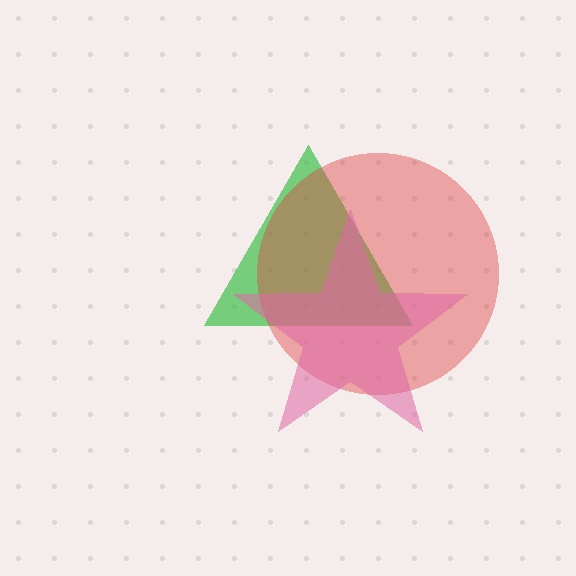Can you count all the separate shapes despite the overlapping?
Yes, there are 3 separate shapes.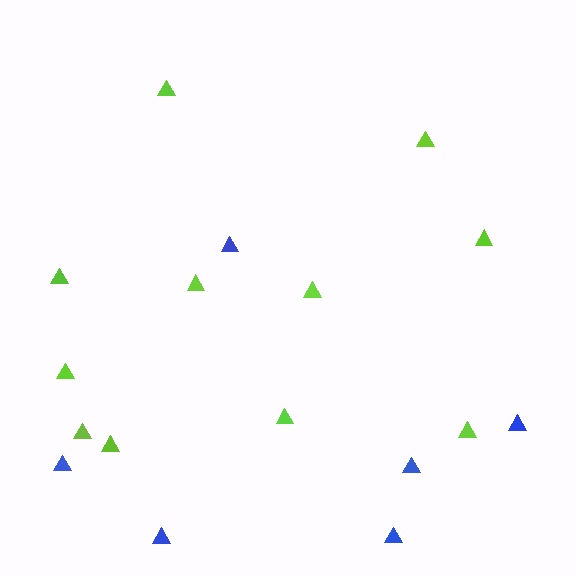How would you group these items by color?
There are 2 groups: one group of lime triangles (11) and one group of blue triangles (6).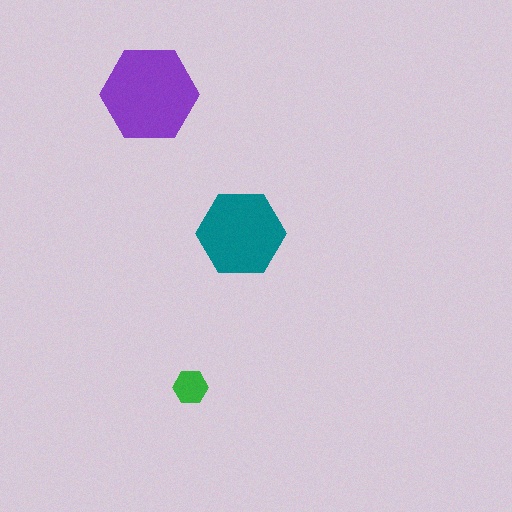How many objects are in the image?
There are 3 objects in the image.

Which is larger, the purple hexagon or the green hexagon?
The purple one.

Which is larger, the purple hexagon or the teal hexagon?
The purple one.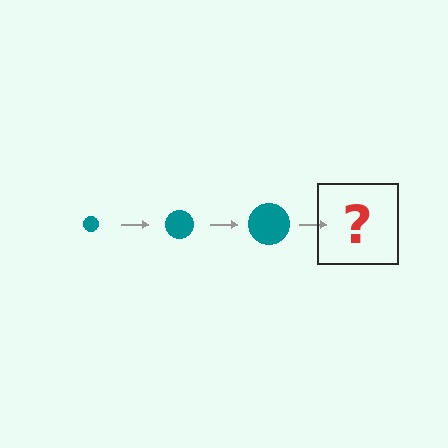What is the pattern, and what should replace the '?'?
The pattern is that the circle gets progressively larger each step. The '?' should be a teal circle, larger than the previous one.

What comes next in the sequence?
The next element should be a teal circle, larger than the previous one.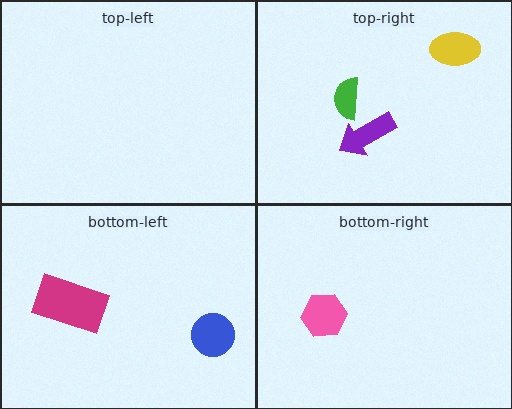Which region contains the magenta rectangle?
The bottom-left region.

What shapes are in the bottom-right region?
The pink hexagon.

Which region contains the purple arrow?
The top-right region.